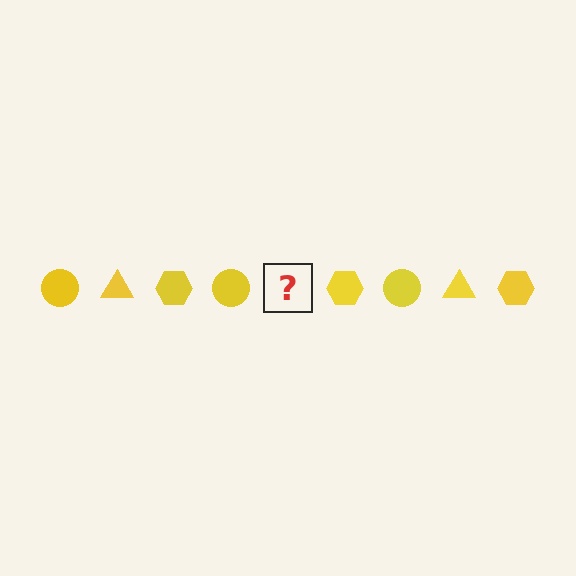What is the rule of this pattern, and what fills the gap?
The rule is that the pattern cycles through circle, triangle, hexagon shapes in yellow. The gap should be filled with a yellow triangle.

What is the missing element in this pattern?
The missing element is a yellow triangle.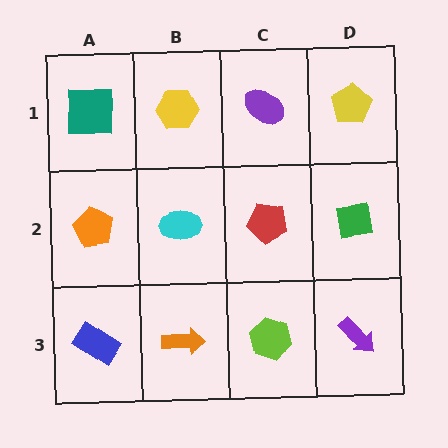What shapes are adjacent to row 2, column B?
A yellow hexagon (row 1, column B), an orange arrow (row 3, column B), an orange pentagon (row 2, column A), a red pentagon (row 2, column C).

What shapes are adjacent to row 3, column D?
A green square (row 2, column D), a lime hexagon (row 3, column C).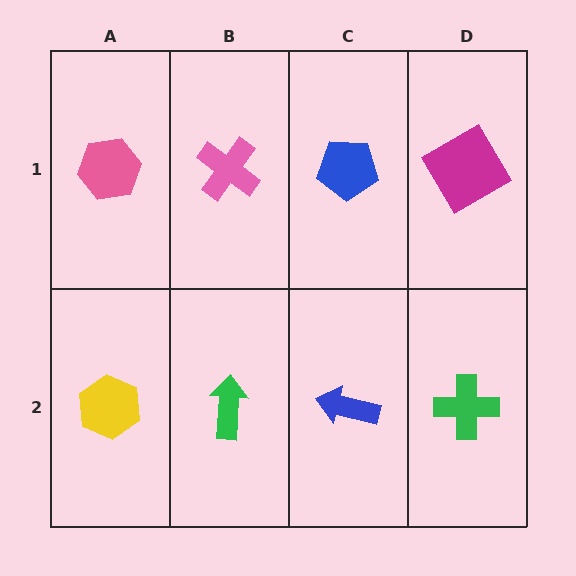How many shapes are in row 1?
4 shapes.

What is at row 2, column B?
A green arrow.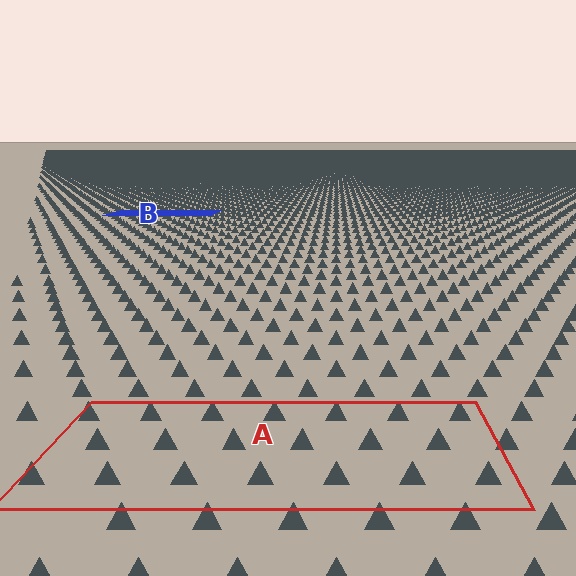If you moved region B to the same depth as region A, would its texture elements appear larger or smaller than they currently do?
They would appear larger. At a closer depth, the same texture elements are projected at a bigger on-screen size.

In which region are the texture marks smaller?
The texture marks are smaller in region B, because it is farther away.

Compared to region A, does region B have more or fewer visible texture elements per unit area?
Region B has more texture elements per unit area — they are packed more densely because it is farther away.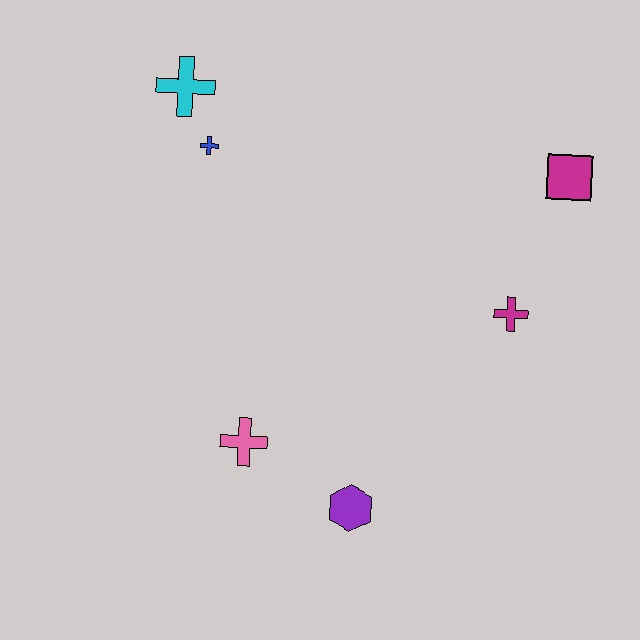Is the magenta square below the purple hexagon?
No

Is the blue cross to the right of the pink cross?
No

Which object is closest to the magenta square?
The magenta cross is closest to the magenta square.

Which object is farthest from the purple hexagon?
The cyan cross is farthest from the purple hexagon.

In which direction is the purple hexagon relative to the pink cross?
The purple hexagon is to the right of the pink cross.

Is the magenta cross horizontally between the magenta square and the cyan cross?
Yes